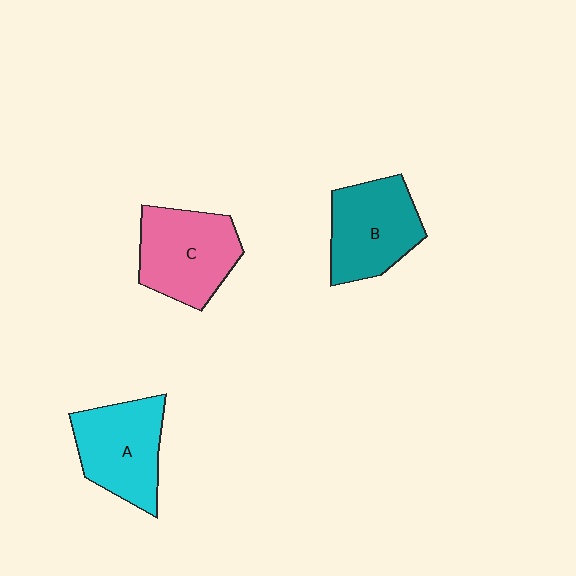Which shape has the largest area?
Shape C (pink).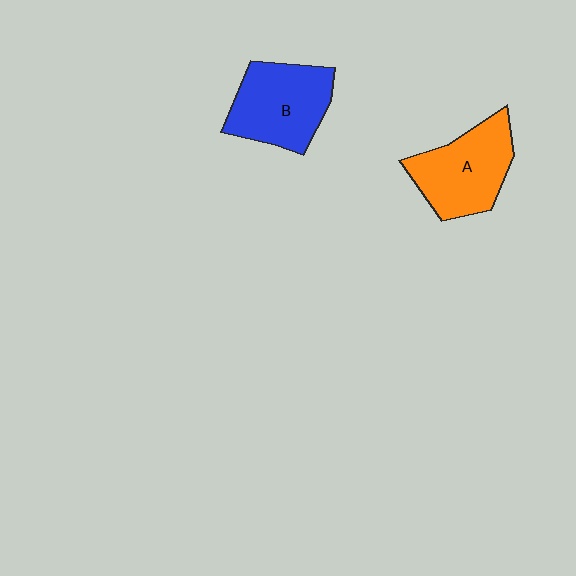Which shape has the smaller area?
Shape A (orange).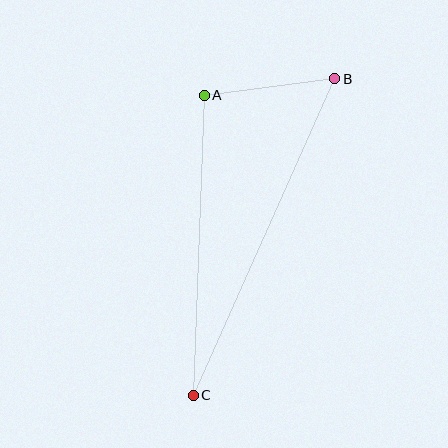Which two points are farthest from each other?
Points B and C are farthest from each other.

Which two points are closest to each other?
Points A and B are closest to each other.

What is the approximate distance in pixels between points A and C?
The distance between A and C is approximately 300 pixels.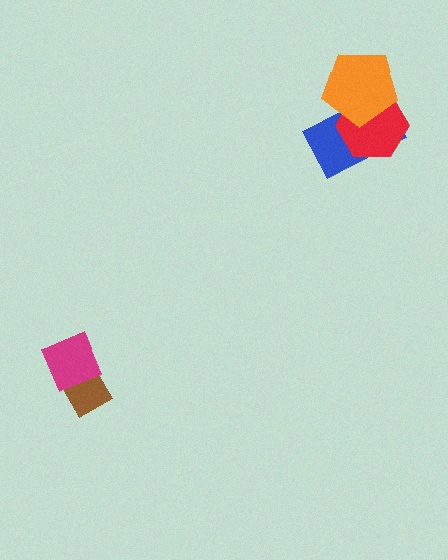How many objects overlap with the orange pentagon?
2 objects overlap with the orange pentagon.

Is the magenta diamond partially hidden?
No, no other shape covers it.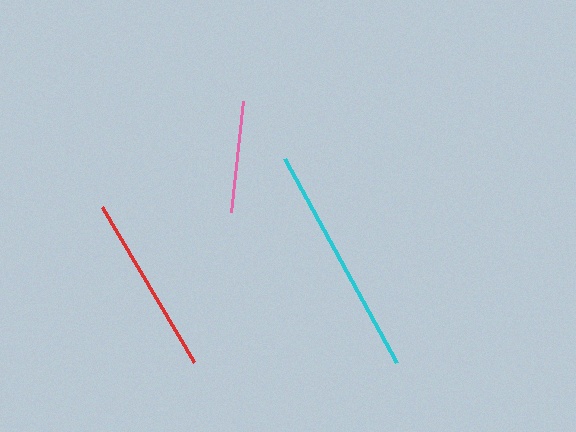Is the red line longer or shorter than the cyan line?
The cyan line is longer than the red line.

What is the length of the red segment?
The red segment is approximately 180 pixels long.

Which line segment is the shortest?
The pink line is the shortest at approximately 112 pixels.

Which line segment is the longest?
The cyan line is the longest at approximately 232 pixels.